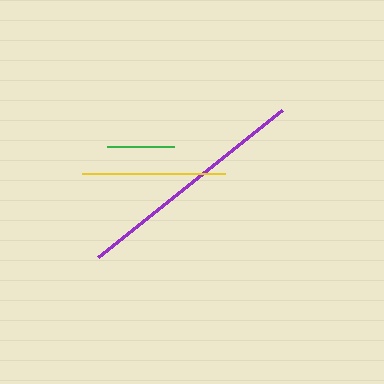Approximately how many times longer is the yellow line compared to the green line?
The yellow line is approximately 2.2 times the length of the green line.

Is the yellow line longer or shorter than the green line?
The yellow line is longer than the green line.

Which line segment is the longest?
The purple line is the longest at approximately 235 pixels.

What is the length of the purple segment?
The purple segment is approximately 235 pixels long.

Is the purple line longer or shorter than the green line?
The purple line is longer than the green line.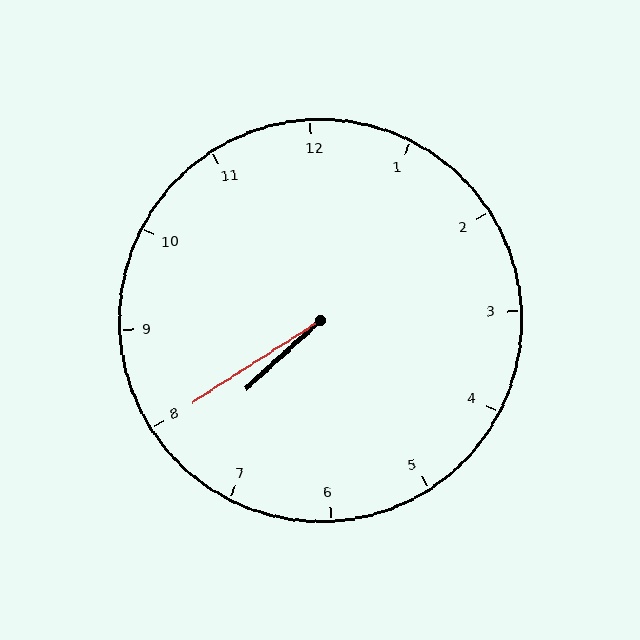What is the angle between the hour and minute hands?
Approximately 10 degrees.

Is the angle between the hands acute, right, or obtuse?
It is acute.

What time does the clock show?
7:40.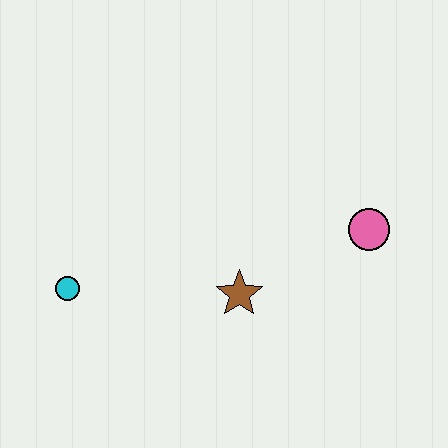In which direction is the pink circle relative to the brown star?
The pink circle is to the right of the brown star.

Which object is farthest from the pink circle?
The cyan circle is farthest from the pink circle.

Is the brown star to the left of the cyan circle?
No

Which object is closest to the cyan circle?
The brown star is closest to the cyan circle.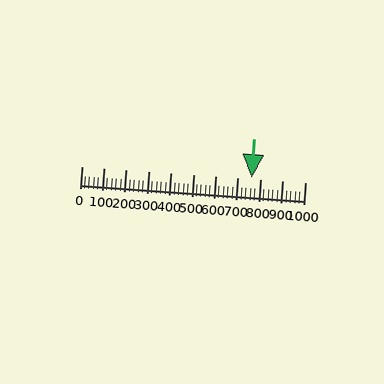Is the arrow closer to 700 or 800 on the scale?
The arrow is closer to 800.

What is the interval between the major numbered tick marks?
The major tick marks are spaced 100 units apart.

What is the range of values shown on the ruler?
The ruler shows values from 0 to 1000.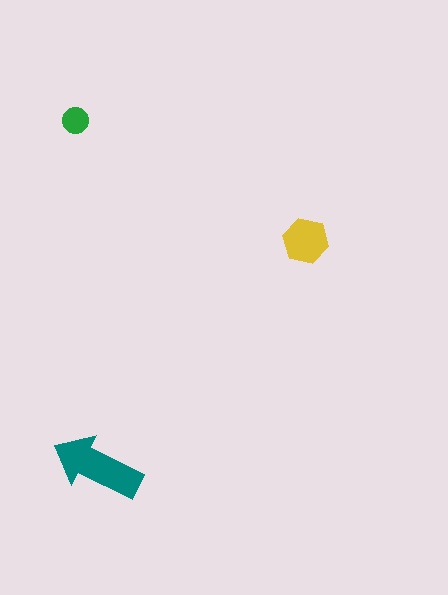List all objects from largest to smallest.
The teal arrow, the yellow hexagon, the green circle.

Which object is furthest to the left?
The green circle is leftmost.